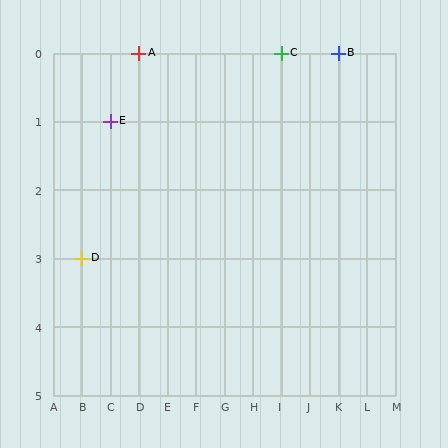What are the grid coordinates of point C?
Point C is at grid coordinates (I, 0).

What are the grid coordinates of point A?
Point A is at grid coordinates (D, 0).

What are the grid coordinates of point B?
Point B is at grid coordinates (K, 0).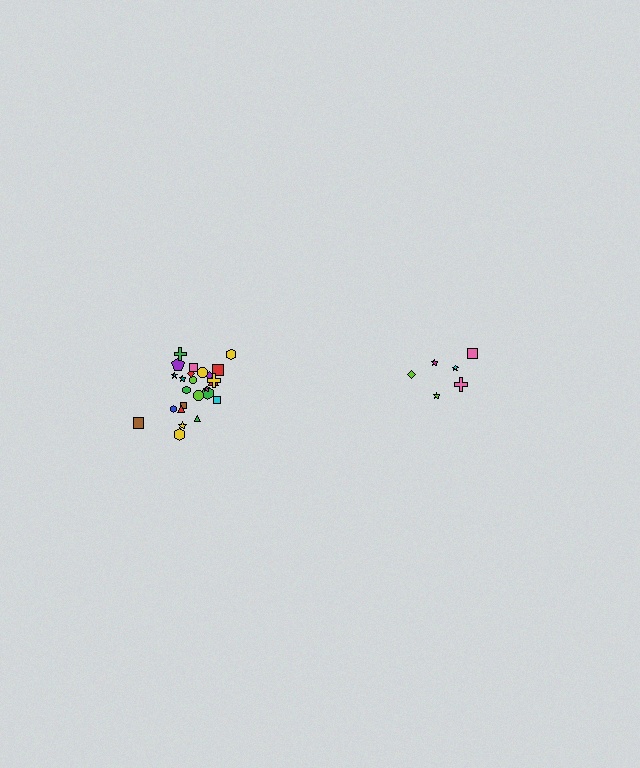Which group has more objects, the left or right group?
The left group.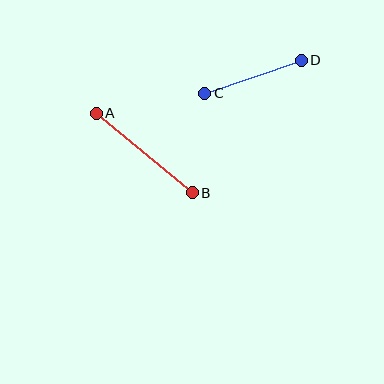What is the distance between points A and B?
The distance is approximately 125 pixels.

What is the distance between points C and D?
The distance is approximately 102 pixels.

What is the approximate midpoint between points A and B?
The midpoint is at approximately (144, 153) pixels.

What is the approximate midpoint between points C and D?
The midpoint is at approximately (253, 77) pixels.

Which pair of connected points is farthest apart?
Points A and B are farthest apart.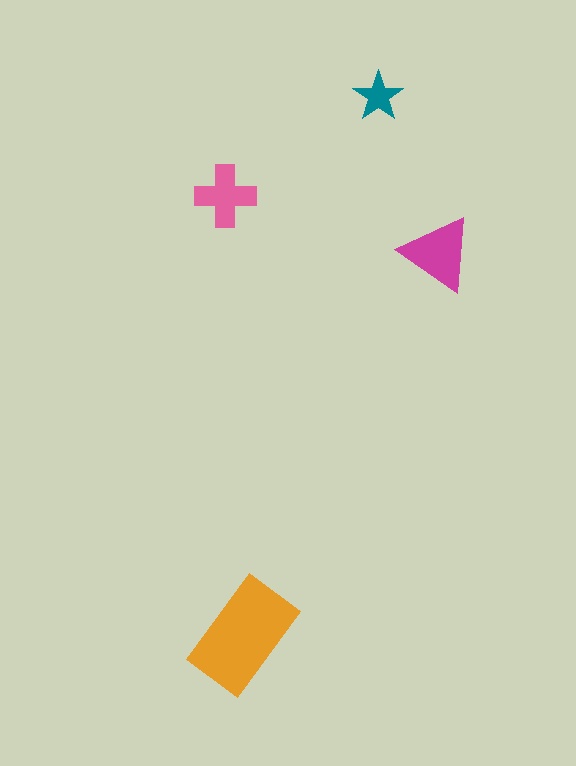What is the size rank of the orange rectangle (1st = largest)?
1st.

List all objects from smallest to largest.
The teal star, the pink cross, the magenta triangle, the orange rectangle.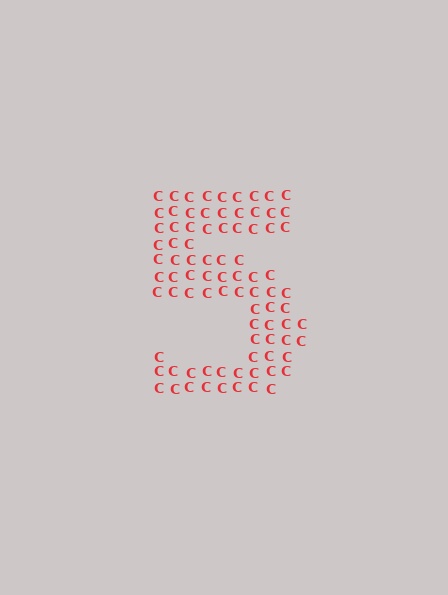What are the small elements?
The small elements are letter C's.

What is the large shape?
The large shape is the digit 5.